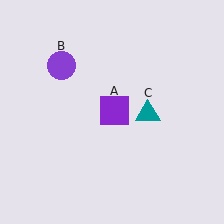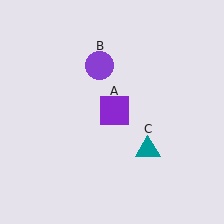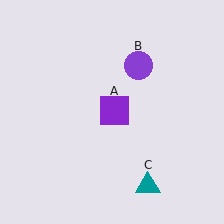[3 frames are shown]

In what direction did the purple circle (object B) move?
The purple circle (object B) moved right.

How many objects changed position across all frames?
2 objects changed position: purple circle (object B), teal triangle (object C).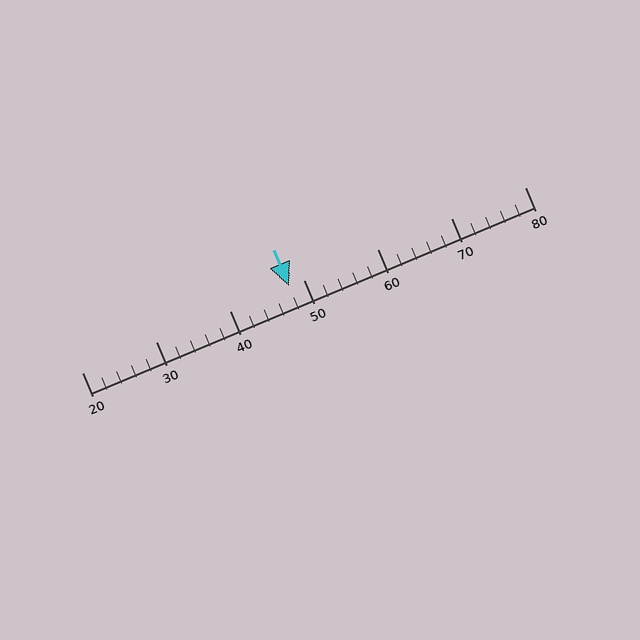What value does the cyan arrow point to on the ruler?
The cyan arrow points to approximately 48.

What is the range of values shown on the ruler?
The ruler shows values from 20 to 80.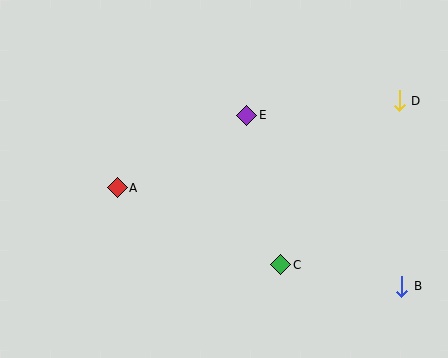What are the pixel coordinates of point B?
Point B is at (402, 286).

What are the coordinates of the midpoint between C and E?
The midpoint between C and E is at (264, 190).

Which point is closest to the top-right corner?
Point D is closest to the top-right corner.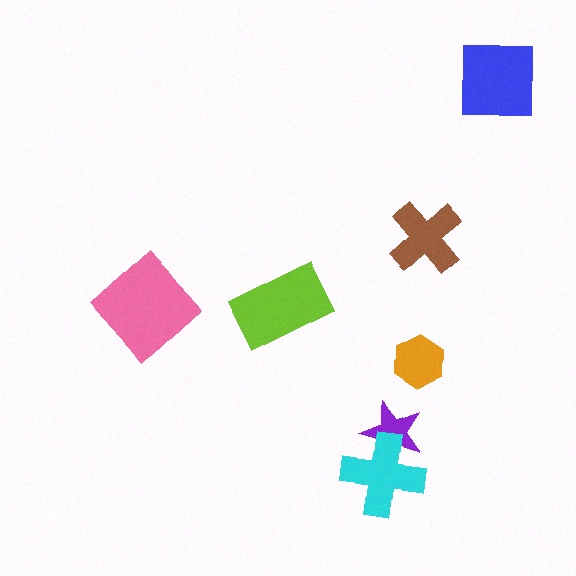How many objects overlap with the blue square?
0 objects overlap with the blue square.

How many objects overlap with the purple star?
1 object overlaps with the purple star.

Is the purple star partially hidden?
Yes, it is partially covered by another shape.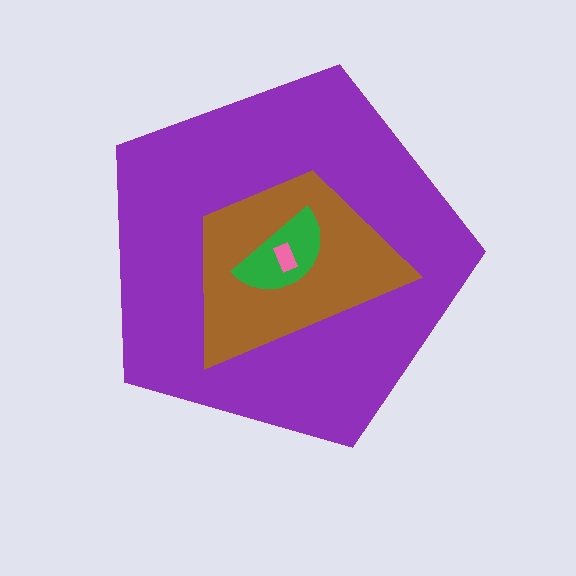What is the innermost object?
The pink rectangle.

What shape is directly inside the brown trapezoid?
The green semicircle.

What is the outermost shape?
The purple pentagon.